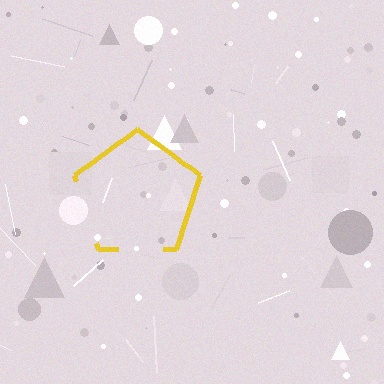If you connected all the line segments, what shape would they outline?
They would outline a pentagon.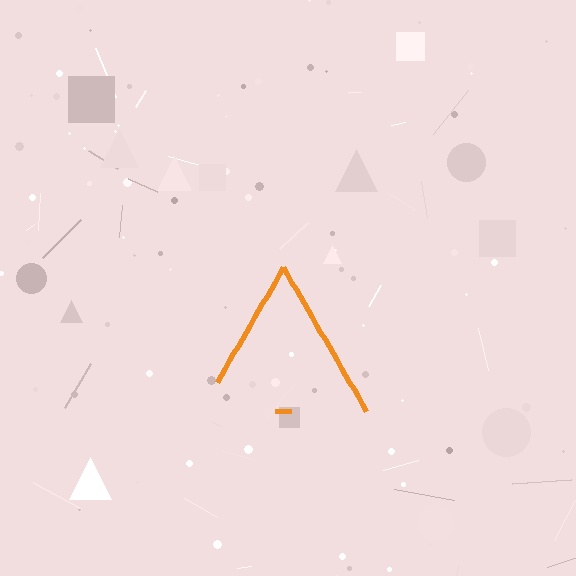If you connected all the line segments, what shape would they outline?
They would outline a triangle.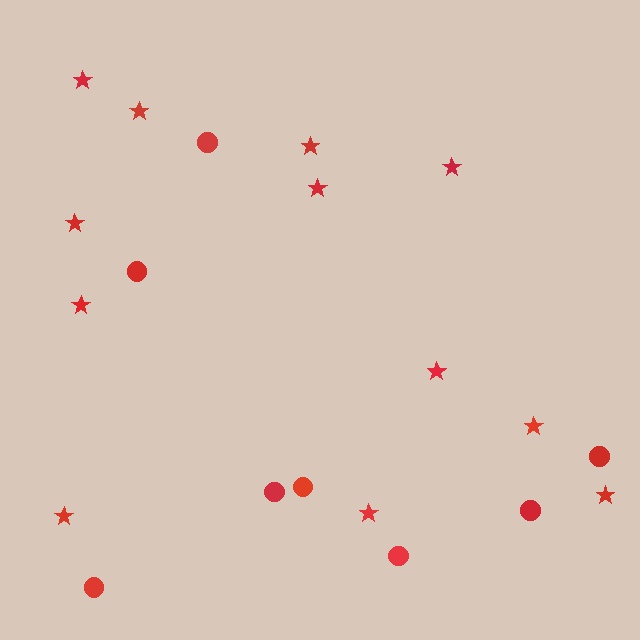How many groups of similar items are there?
There are 2 groups: one group of stars (12) and one group of circles (8).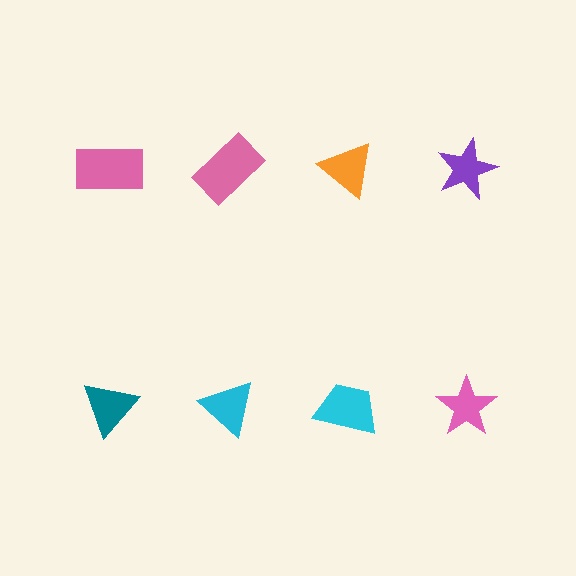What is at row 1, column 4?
A purple star.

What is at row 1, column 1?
A pink rectangle.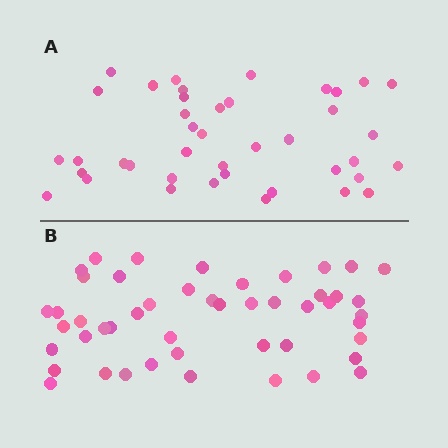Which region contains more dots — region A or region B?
Region B (the bottom region) has more dots.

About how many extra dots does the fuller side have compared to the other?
Region B has roughly 8 or so more dots than region A.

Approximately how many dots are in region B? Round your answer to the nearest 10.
About 50 dots. (The exact count is 48, which rounds to 50.)